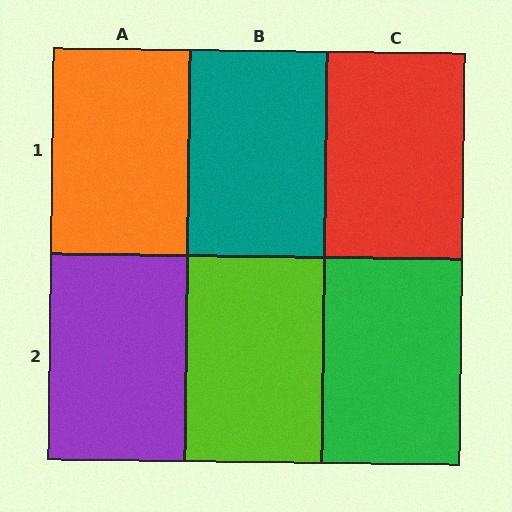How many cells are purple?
1 cell is purple.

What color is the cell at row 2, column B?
Lime.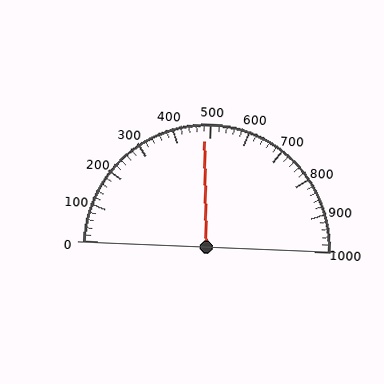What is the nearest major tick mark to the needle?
The nearest major tick mark is 500.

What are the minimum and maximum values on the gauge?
The gauge ranges from 0 to 1000.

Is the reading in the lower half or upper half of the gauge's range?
The reading is in the lower half of the range (0 to 1000).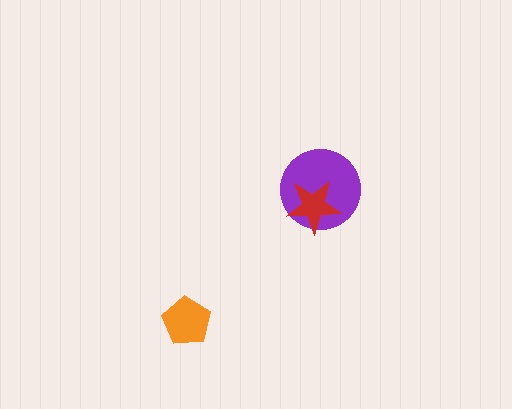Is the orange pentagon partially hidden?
No, no other shape covers it.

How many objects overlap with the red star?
1 object overlaps with the red star.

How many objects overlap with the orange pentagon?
0 objects overlap with the orange pentagon.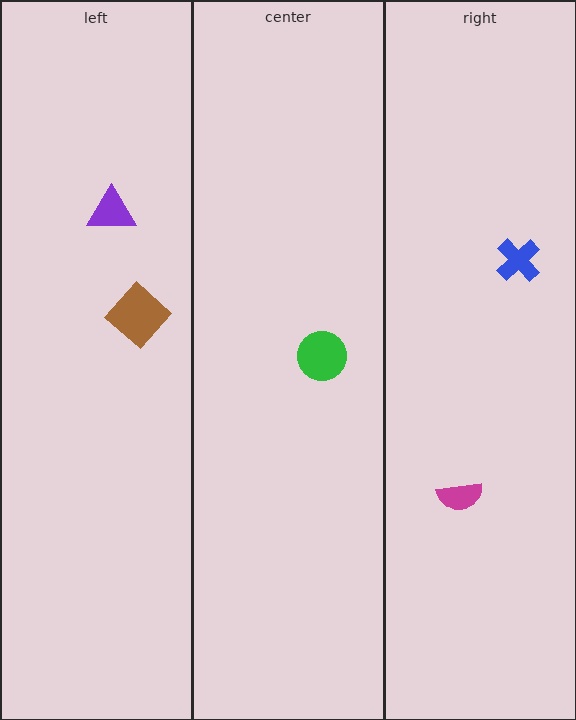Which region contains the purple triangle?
The left region.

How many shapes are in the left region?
2.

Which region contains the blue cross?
The right region.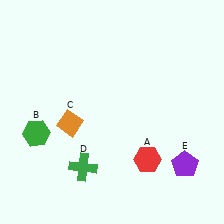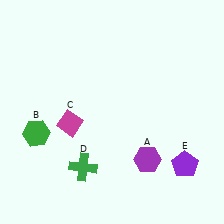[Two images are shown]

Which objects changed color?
A changed from red to purple. C changed from orange to magenta.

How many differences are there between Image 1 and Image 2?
There are 2 differences between the two images.